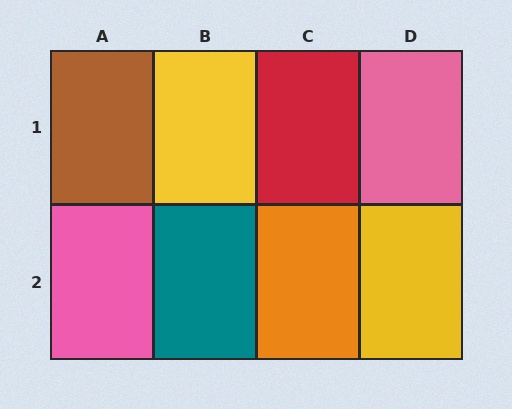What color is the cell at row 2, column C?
Orange.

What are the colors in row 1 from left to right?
Brown, yellow, red, pink.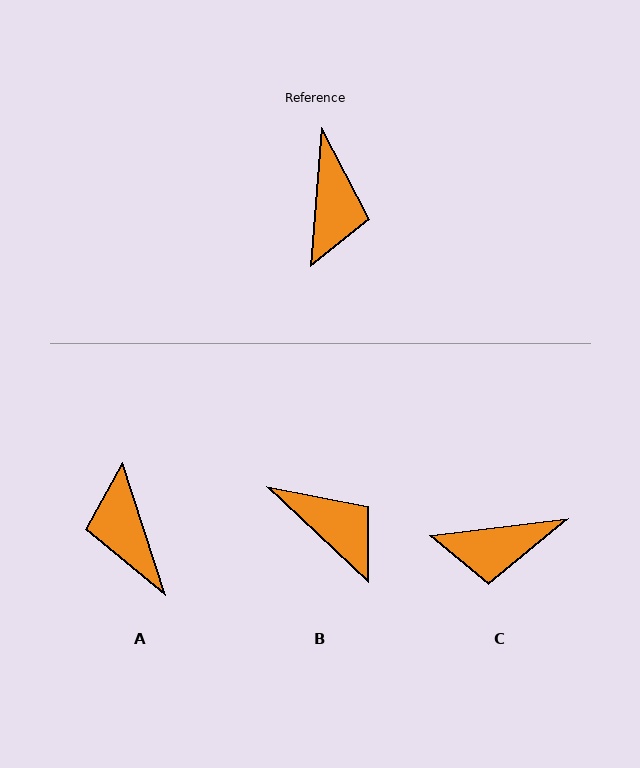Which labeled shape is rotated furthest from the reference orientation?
A, about 158 degrees away.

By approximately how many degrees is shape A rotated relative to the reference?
Approximately 158 degrees clockwise.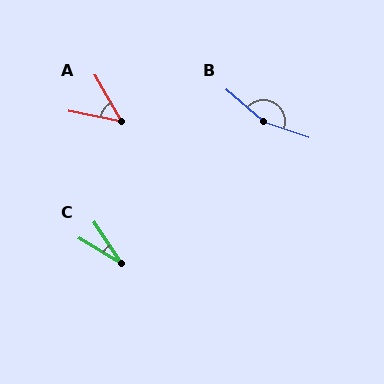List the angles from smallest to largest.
C (25°), A (50°), B (158°).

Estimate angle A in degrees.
Approximately 50 degrees.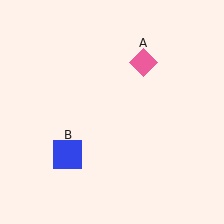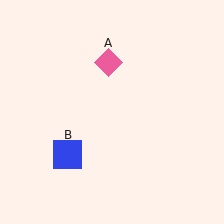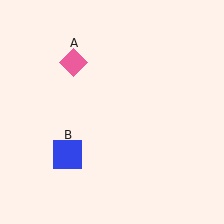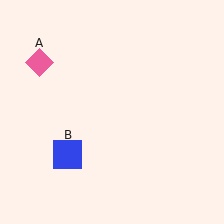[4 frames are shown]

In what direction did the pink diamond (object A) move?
The pink diamond (object A) moved left.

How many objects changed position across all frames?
1 object changed position: pink diamond (object A).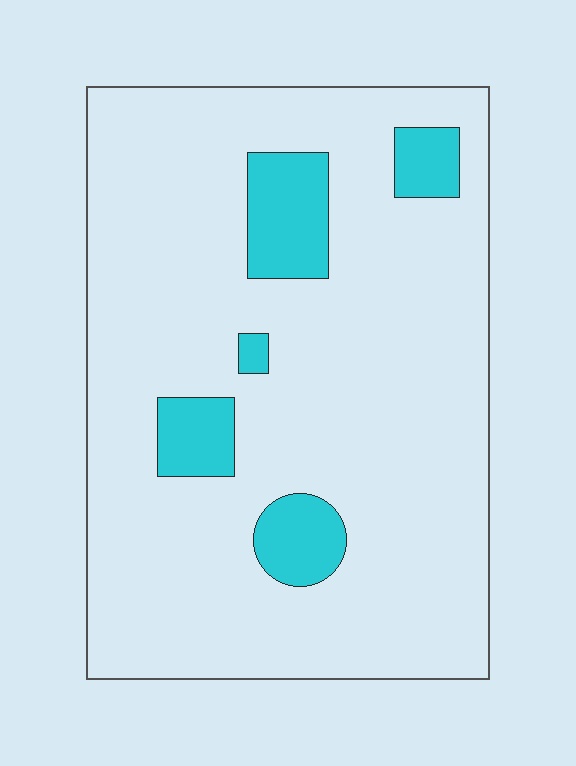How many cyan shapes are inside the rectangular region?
5.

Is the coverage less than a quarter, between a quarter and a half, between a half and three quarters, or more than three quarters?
Less than a quarter.